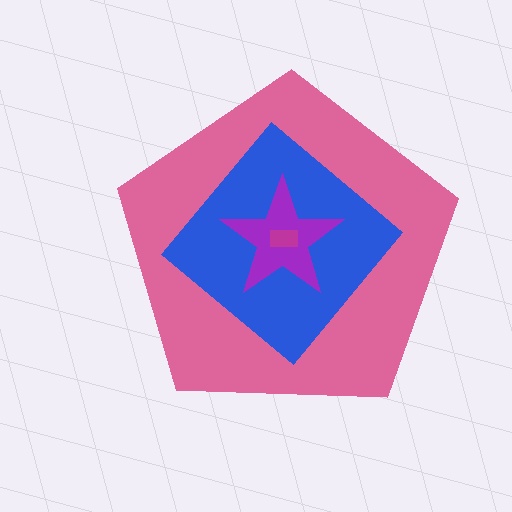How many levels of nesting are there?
4.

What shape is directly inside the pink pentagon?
The blue diamond.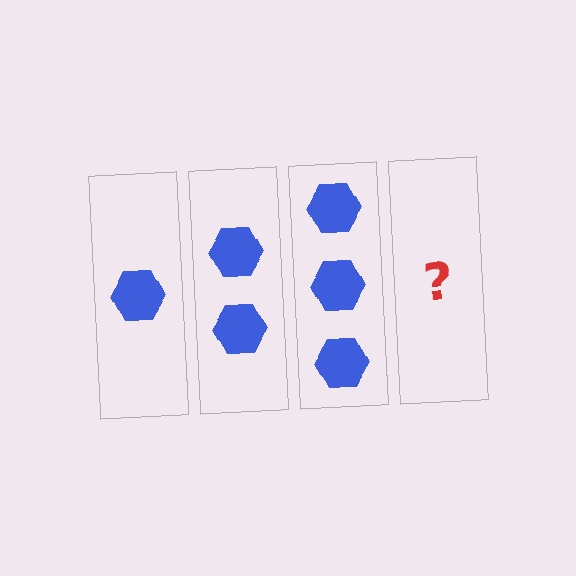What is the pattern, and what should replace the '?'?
The pattern is that each step adds one more hexagon. The '?' should be 4 hexagons.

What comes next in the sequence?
The next element should be 4 hexagons.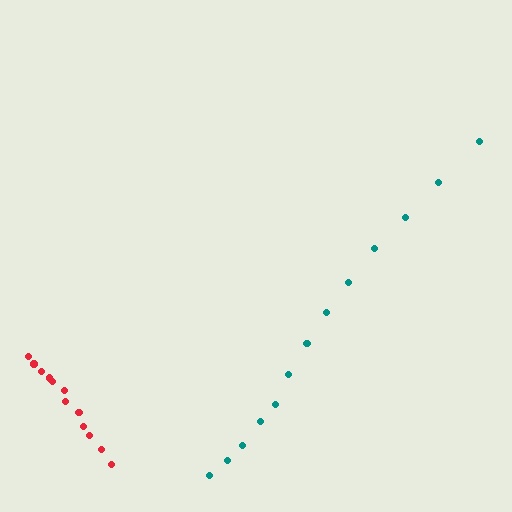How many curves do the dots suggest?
There are 2 distinct paths.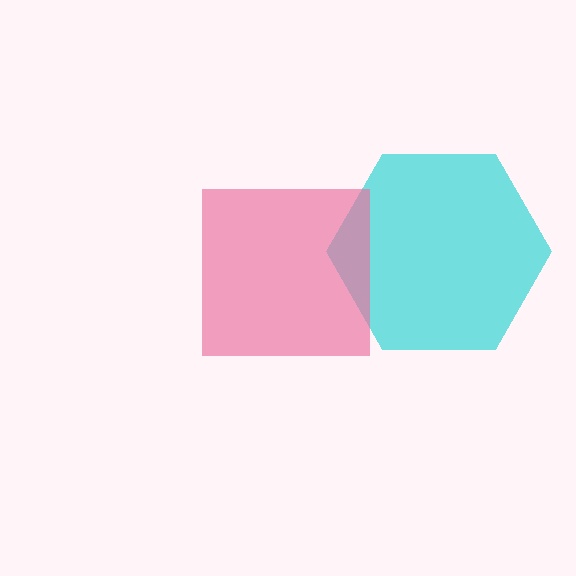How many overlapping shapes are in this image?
There are 2 overlapping shapes in the image.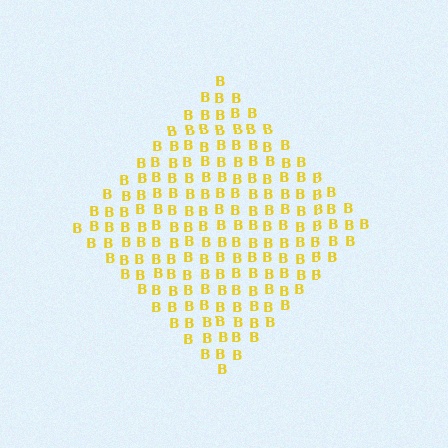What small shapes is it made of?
It is made of small letter B's.